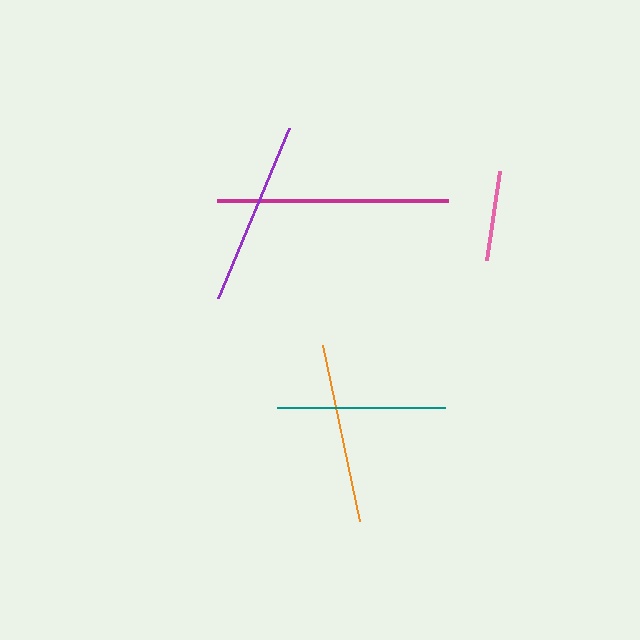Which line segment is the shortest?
The pink line is the shortest at approximately 90 pixels.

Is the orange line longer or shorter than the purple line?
The purple line is longer than the orange line.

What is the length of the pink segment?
The pink segment is approximately 90 pixels long.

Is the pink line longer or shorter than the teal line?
The teal line is longer than the pink line.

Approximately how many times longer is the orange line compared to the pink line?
The orange line is approximately 2.0 times the length of the pink line.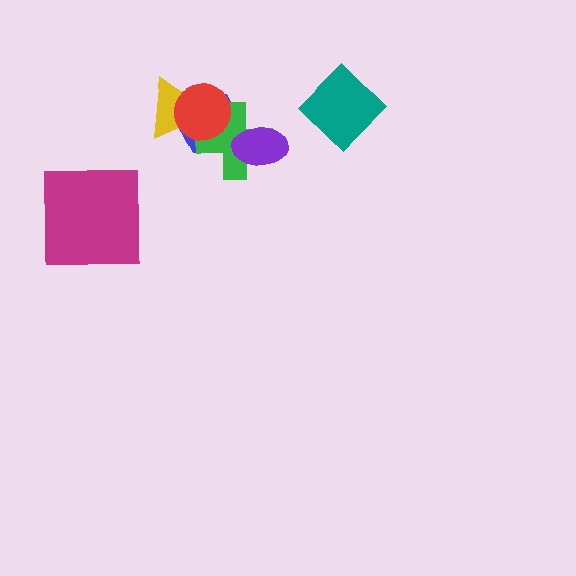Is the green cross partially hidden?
Yes, it is partially covered by another shape.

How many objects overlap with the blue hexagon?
4 objects overlap with the blue hexagon.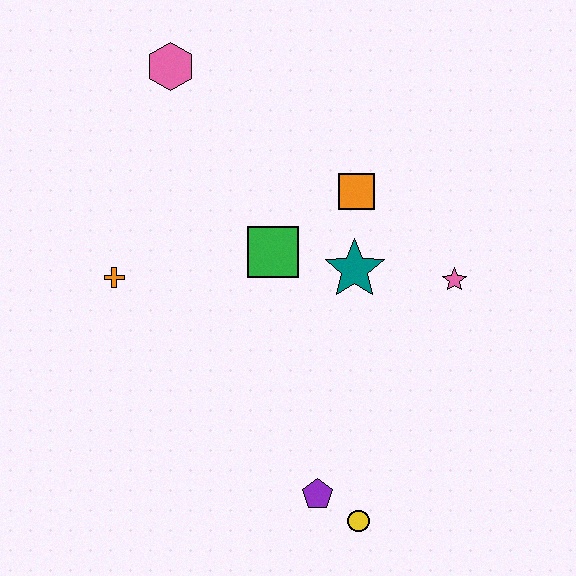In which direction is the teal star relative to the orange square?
The teal star is below the orange square.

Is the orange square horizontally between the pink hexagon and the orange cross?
No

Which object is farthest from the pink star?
The pink hexagon is farthest from the pink star.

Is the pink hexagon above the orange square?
Yes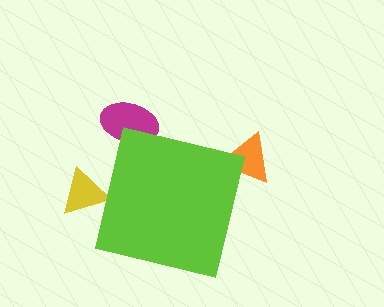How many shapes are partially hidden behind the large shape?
3 shapes are partially hidden.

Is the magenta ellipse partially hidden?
Yes, the magenta ellipse is partially hidden behind the lime square.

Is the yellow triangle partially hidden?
Yes, the yellow triangle is partially hidden behind the lime square.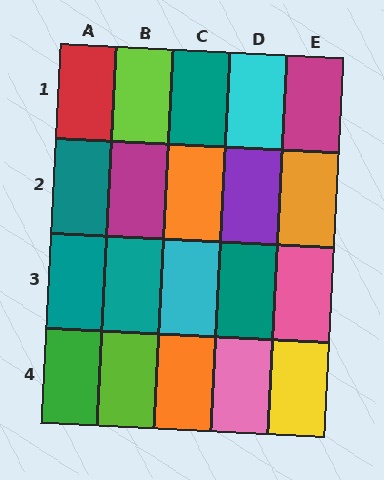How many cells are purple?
1 cell is purple.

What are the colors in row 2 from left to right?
Teal, magenta, orange, purple, orange.